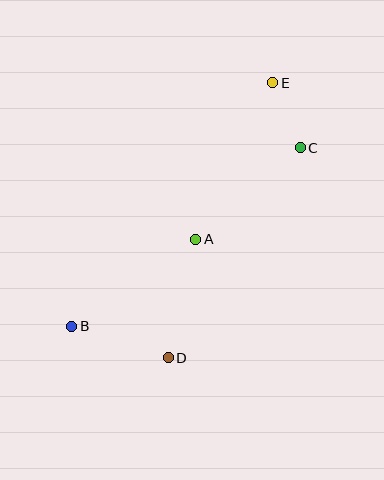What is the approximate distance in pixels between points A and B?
The distance between A and B is approximately 151 pixels.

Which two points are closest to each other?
Points C and E are closest to each other.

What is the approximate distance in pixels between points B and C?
The distance between B and C is approximately 290 pixels.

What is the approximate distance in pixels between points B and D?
The distance between B and D is approximately 101 pixels.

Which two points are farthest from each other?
Points B and E are farthest from each other.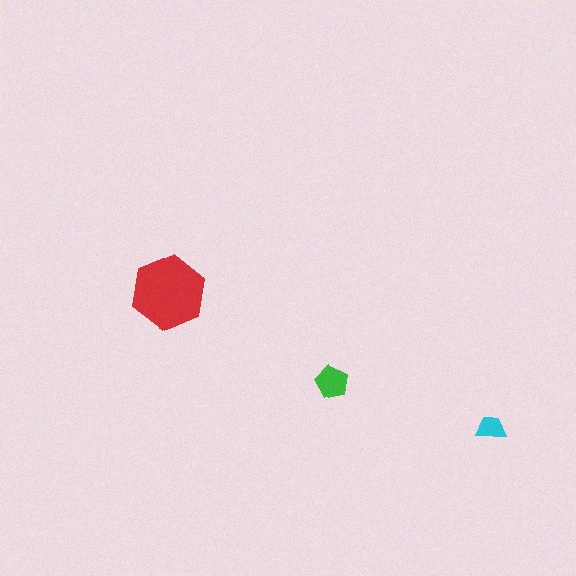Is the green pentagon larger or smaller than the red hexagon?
Smaller.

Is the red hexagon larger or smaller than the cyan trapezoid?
Larger.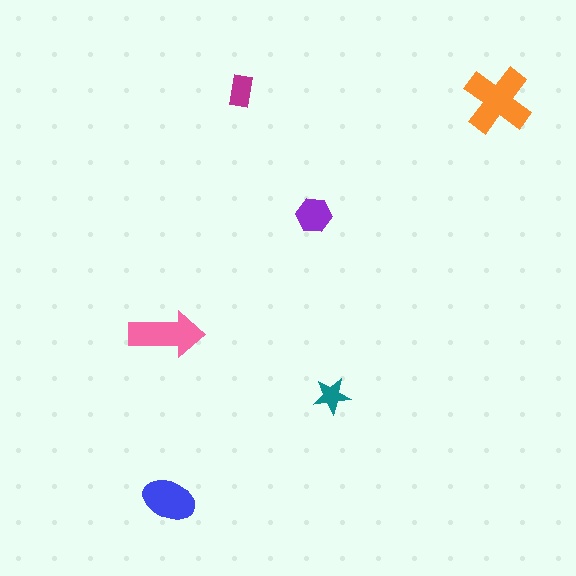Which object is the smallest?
The teal star.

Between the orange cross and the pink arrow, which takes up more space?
The orange cross.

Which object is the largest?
The orange cross.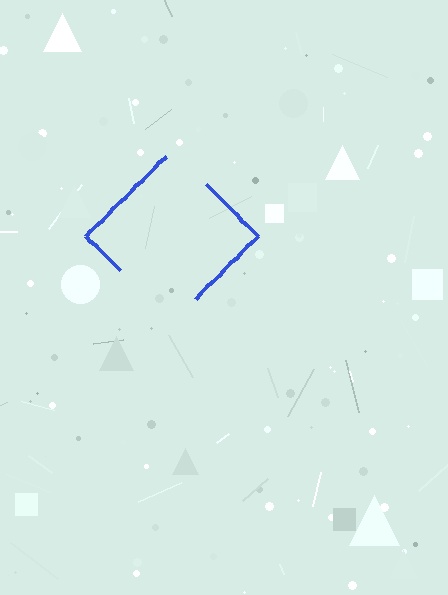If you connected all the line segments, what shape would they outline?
They would outline a diamond.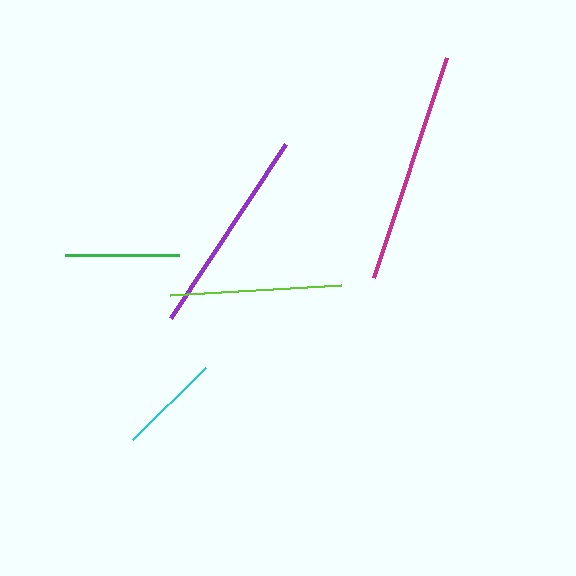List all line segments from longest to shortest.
From longest to shortest: magenta, purple, lime, green, cyan.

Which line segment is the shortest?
The cyan line is the shortest at approximately 102 pixels.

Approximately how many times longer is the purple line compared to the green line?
The purple line is approximately 1.8 times the length of the green line.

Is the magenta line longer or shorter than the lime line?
The magenta line is longer than the lime line.